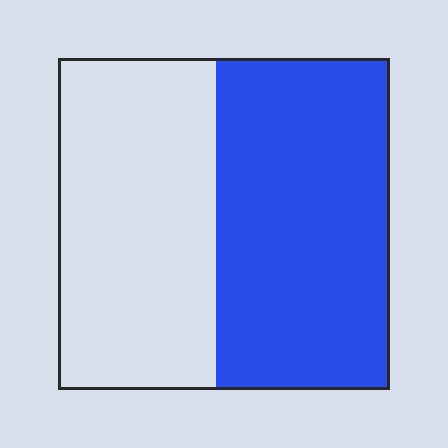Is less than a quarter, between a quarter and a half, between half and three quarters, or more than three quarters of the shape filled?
Between half and three quarters.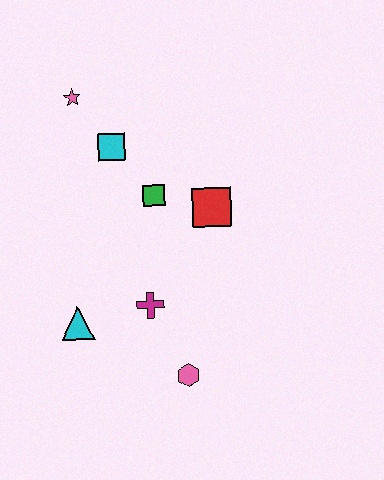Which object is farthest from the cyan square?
The pink hexagon is farthest from the cyan square.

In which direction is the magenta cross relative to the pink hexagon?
The magenta cross is above the pink hexagon.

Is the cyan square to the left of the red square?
Yes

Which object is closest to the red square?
The green square is closest to the red square.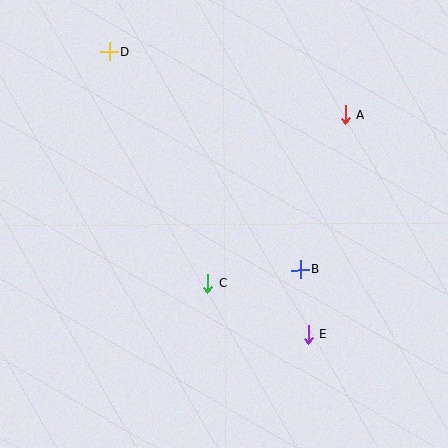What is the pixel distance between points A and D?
The distance between A and D is 245 pixels.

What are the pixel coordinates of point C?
Point C is at (208, 283).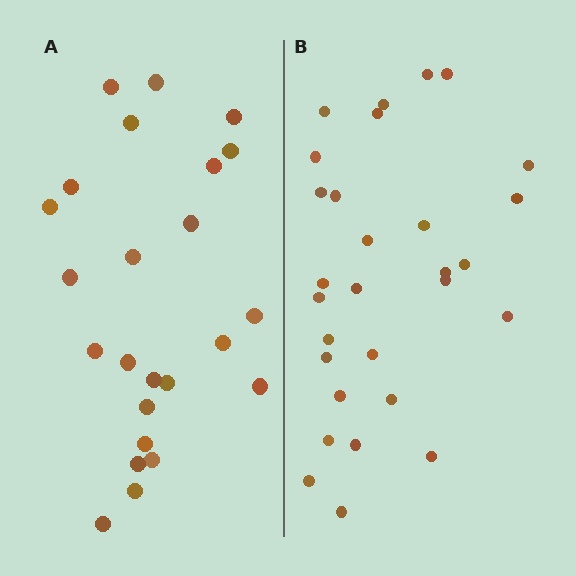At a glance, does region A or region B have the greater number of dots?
Region B (the right region) has more dots.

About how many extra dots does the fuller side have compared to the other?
Region B has about 5 more dots than region A.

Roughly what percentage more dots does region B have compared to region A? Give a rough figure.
About 20% more.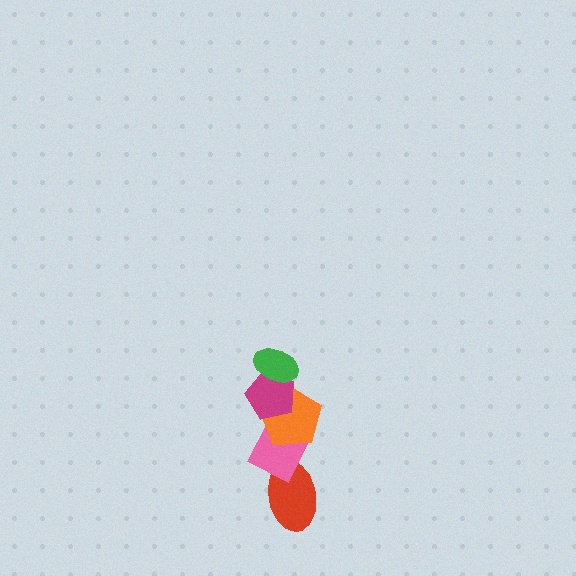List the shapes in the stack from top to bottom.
From top to bottom: the green ellipse, the magenta pentagon, the orange pentagon, the pink diamond, the red ellipse.